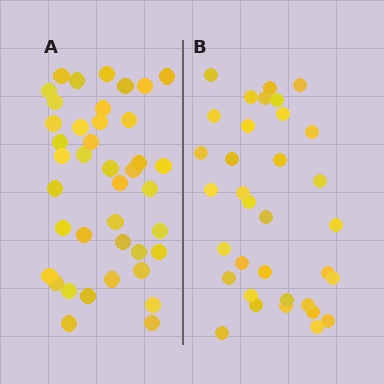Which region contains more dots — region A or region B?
Region A (the left region) has more dots.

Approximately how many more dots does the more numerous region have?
Region A has about 6 more dots than region B.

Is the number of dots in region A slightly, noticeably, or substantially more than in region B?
Region A has only slightly more — the two regions are fairly close. The ratio is roughly 1.2 to 1.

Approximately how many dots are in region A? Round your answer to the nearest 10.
About 40 dots.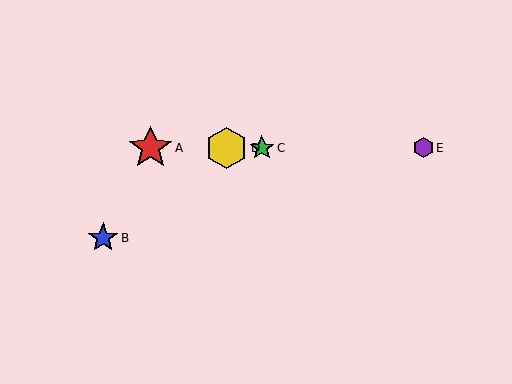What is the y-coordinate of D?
Object D is at y≈148.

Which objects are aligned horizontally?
Objects A, C, D, E are aligned horizontally.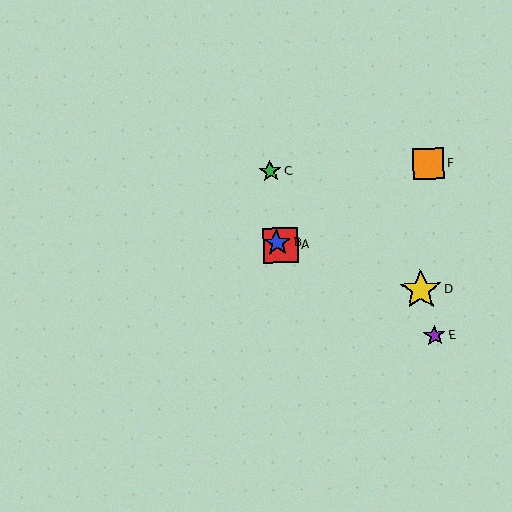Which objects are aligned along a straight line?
Objects A, B, E are aligned along a straight line.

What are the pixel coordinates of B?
Object B is at (277, 243).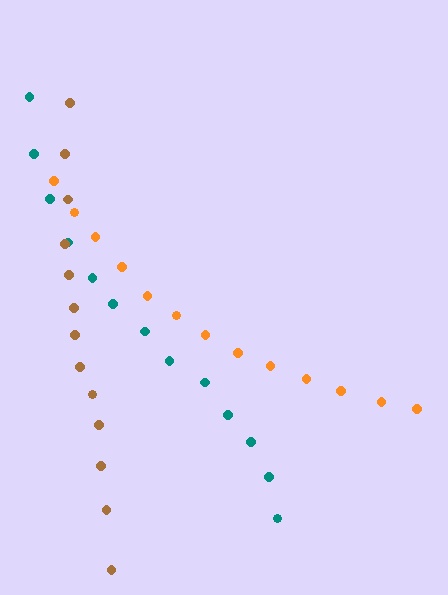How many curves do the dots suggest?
There are 3 distinct paths.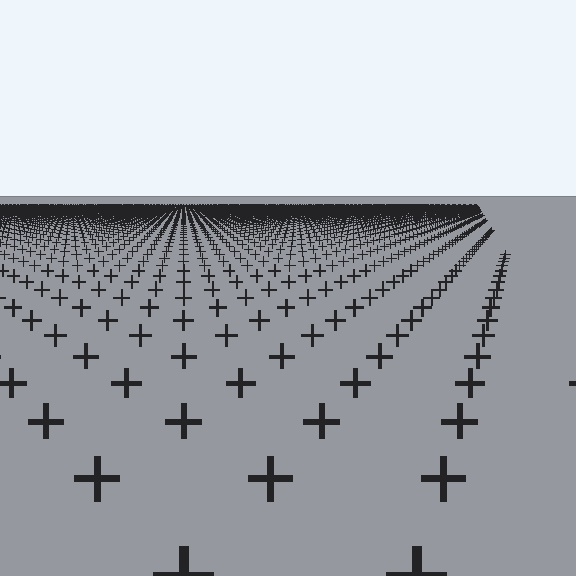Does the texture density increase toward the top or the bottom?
Density increases toward the top.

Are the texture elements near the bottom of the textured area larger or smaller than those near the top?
Larger. Near the bottom, elements are closer to the viewer and appear at a bigger on-screen size.